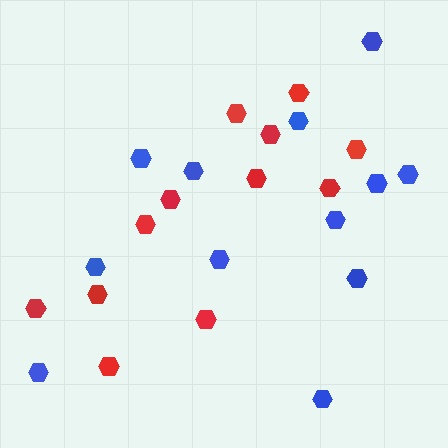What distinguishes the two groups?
There are 2 groups: one group of red hexagons (12) and one group of blue hexagons (12).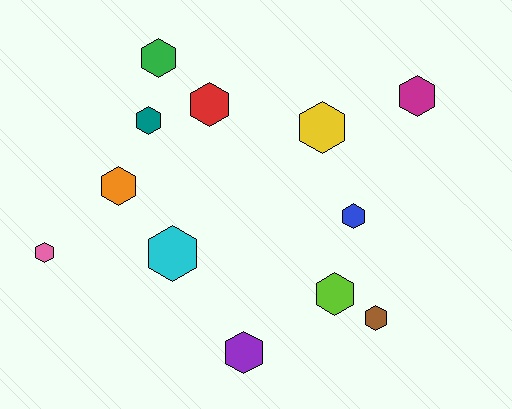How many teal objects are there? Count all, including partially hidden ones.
There is 1 teal object.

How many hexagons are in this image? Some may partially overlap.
There are 12 hexagons.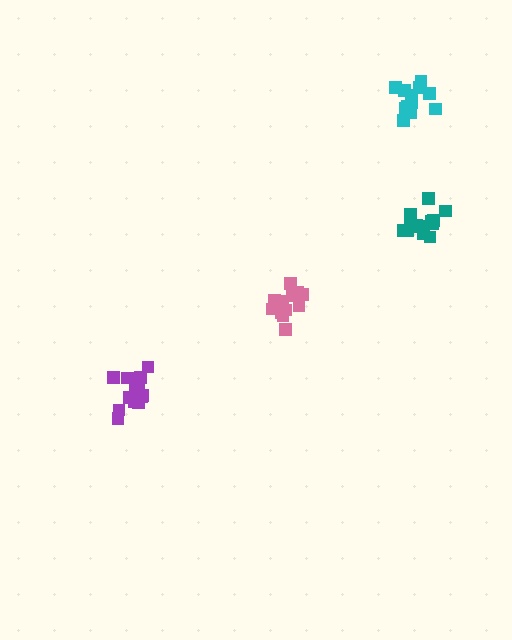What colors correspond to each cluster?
The clusters are colored: purple, cyan, teal, pink.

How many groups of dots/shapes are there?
There are 4 groups.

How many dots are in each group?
Group 1: 14 dots, Group 2: 13 dots, Group 3: 16 dots, Group 4: 14 dots (57 total).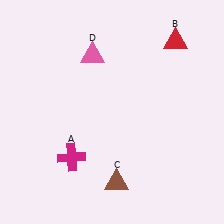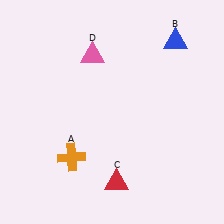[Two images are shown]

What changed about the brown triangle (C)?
In Image 1, C is brown. In Image 2, it changed to red.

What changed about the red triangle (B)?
In Image 1, B is red. In Image 2, it changed to blue.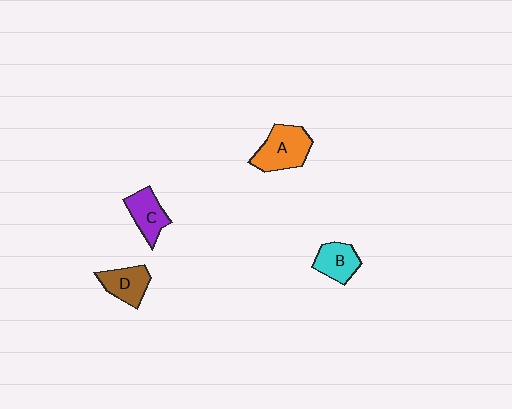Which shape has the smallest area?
Shape B (cyan).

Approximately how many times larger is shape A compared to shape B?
Approximately 1.5 times.